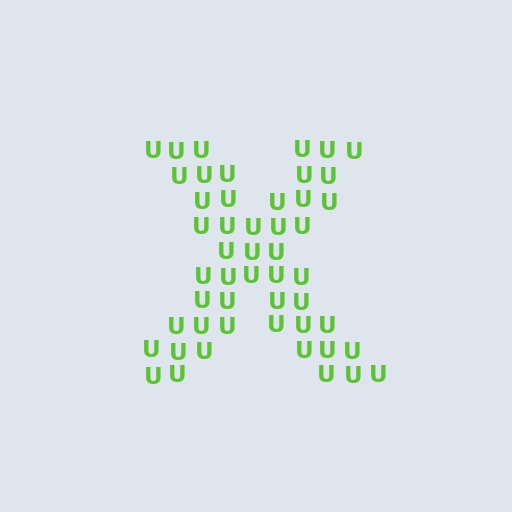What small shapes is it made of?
It is made of small letter U's.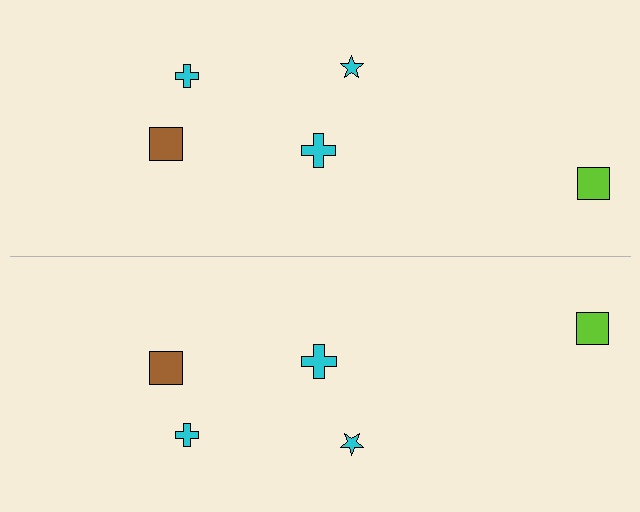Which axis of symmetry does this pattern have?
The pattern has a horizontal axis of symmetry running through the center of the image.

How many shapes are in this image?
There are 10 shapes in this image.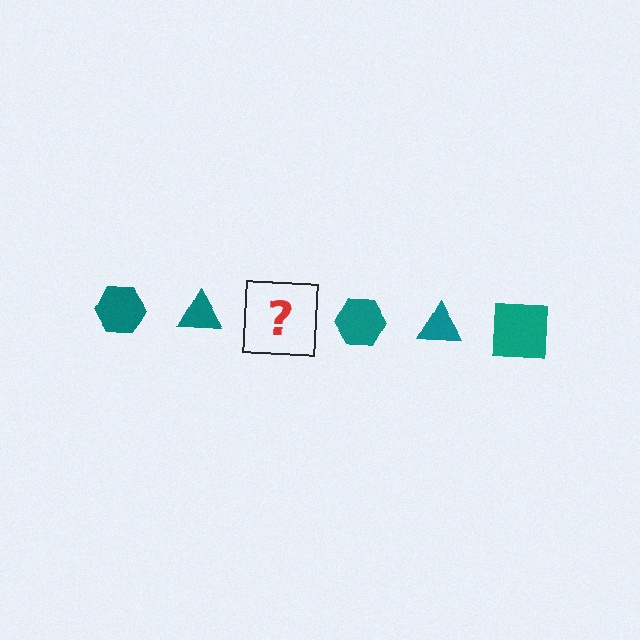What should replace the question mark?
The question mark should be replaced with a teal square.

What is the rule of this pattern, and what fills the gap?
The rule is that the pattern cycles through hexagon, triangle, square shapes in teal. The gap should be filled with a teal square.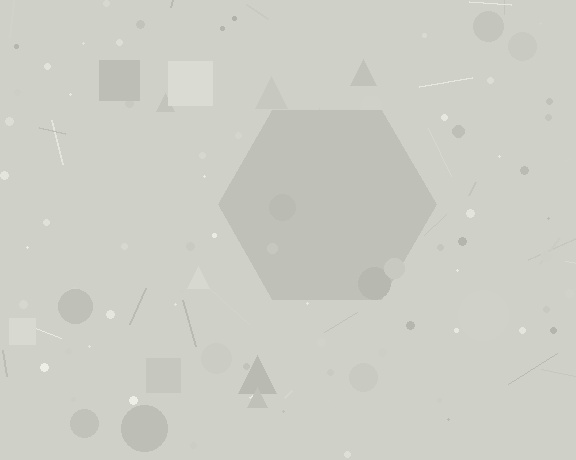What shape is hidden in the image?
A hexagon is hidden in the image.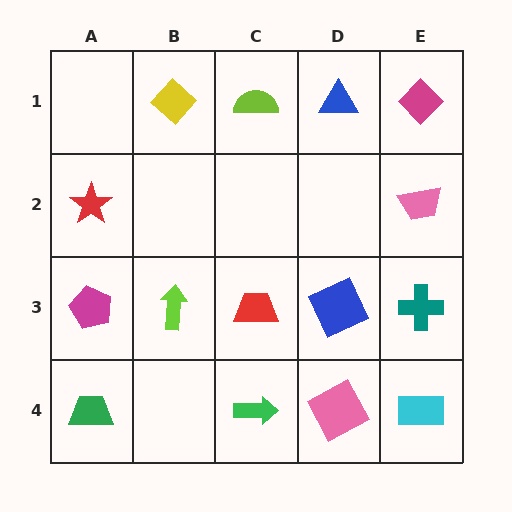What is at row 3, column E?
A teal cross.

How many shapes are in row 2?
2 shapes.